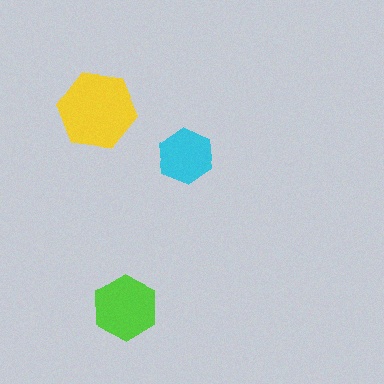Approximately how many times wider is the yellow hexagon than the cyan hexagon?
About 1.5 times wider.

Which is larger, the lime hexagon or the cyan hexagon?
The lime one.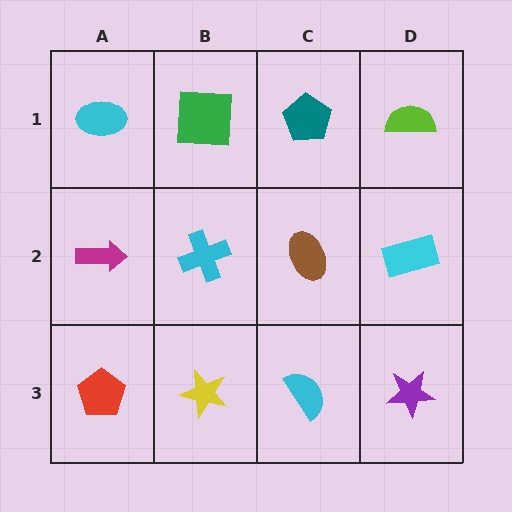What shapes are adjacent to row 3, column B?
A cyan cross (row 2, column B), a red pentagon (row 3, column A), a cyan semicircle (row 3, column C).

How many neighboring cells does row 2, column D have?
3.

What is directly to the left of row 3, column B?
A red pentagon.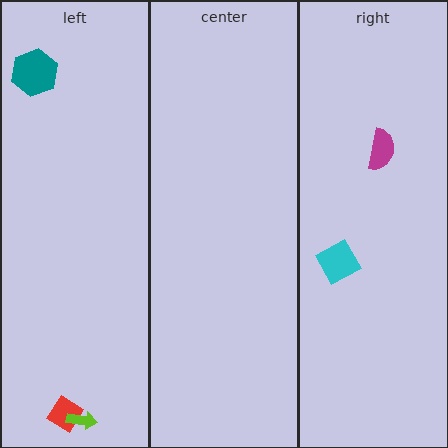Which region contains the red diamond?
The left region.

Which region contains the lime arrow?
The left region.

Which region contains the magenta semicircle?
The right region.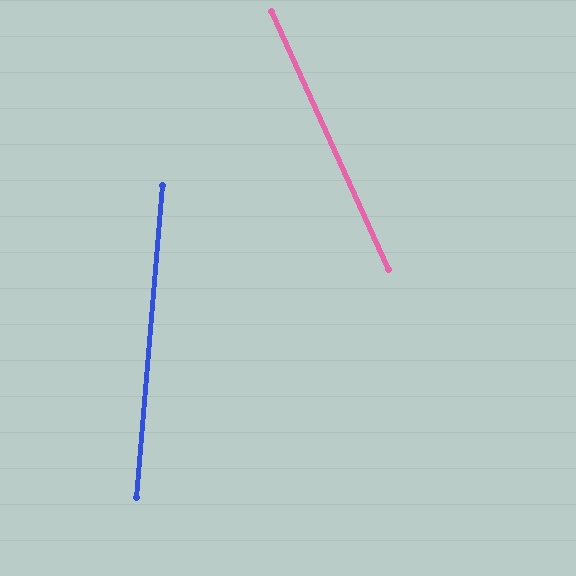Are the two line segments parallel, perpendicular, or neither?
Neither parallel nor perpendicular — they differ by about 29°.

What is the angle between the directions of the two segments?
Approximately 29 degrees.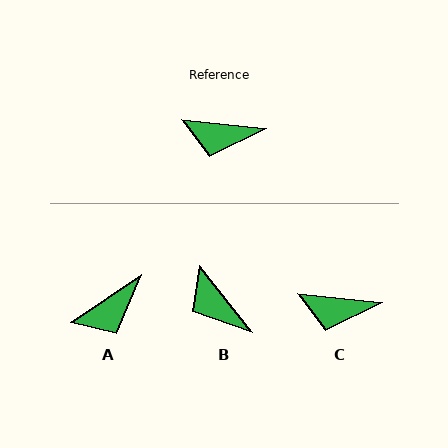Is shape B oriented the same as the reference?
No, it is off by about 46 degrees.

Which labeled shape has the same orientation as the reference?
C.